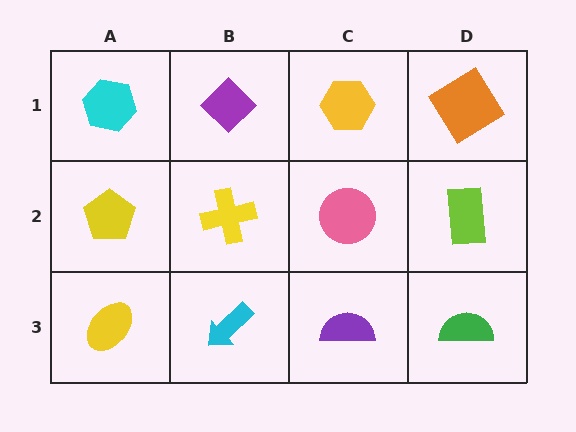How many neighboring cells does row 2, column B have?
4.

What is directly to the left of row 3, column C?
A cyan arrow.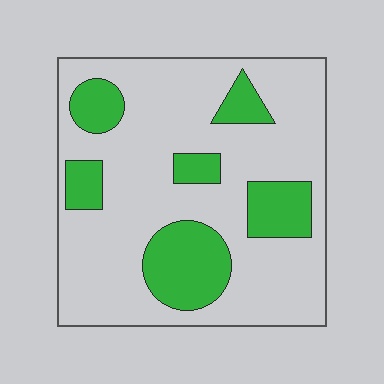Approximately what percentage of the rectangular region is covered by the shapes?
Approximately 25%.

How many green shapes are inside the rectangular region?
6.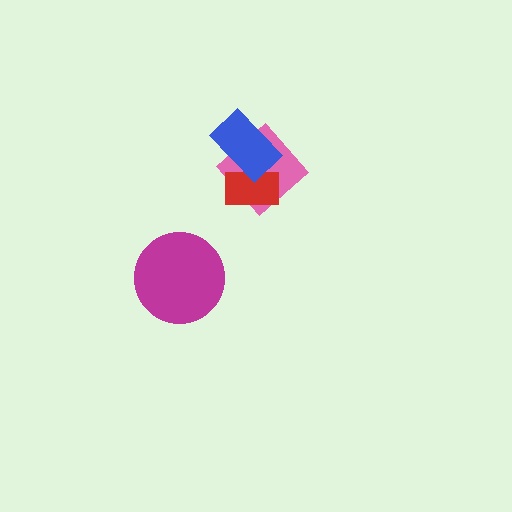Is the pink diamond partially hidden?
Yes, it is partially covered by another shape.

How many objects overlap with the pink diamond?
2 objects overlap with the pink diamond.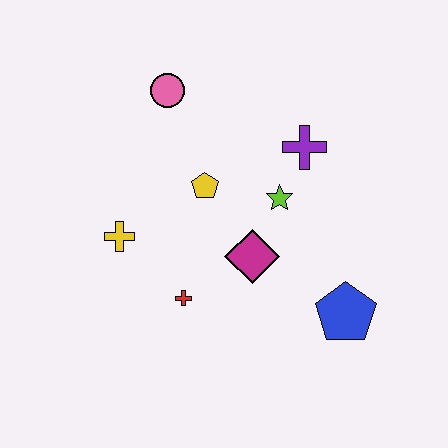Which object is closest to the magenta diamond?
The lime star is closest to the magenta diamond.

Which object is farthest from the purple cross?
The yellow cross is farthest from the purple cross.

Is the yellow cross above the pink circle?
No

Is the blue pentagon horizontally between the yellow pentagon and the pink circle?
No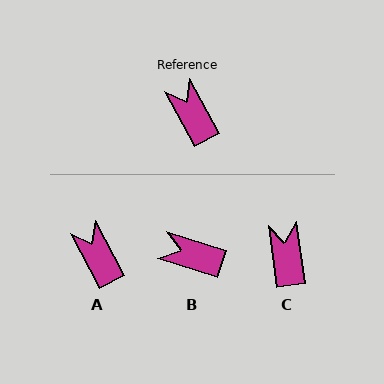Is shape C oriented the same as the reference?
No, it is off by about 20 degrees.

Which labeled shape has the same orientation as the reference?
A.